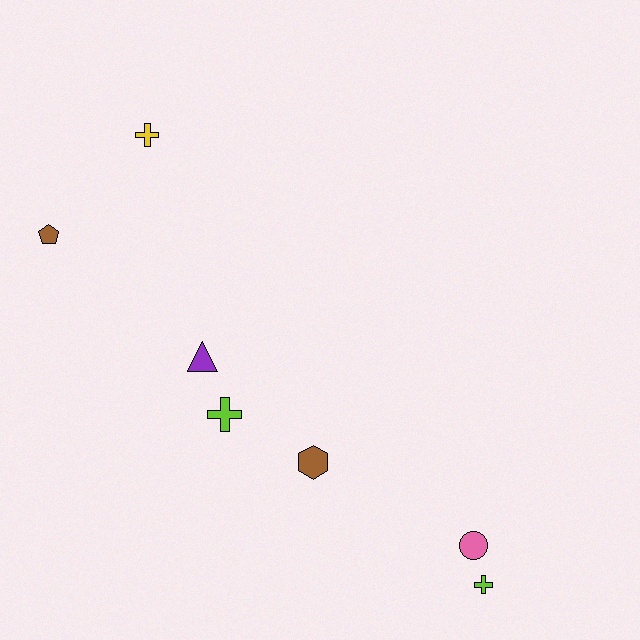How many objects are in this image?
There are 7 objects.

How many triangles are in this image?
There is 1 triangle.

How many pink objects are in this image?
There is 1 pink object.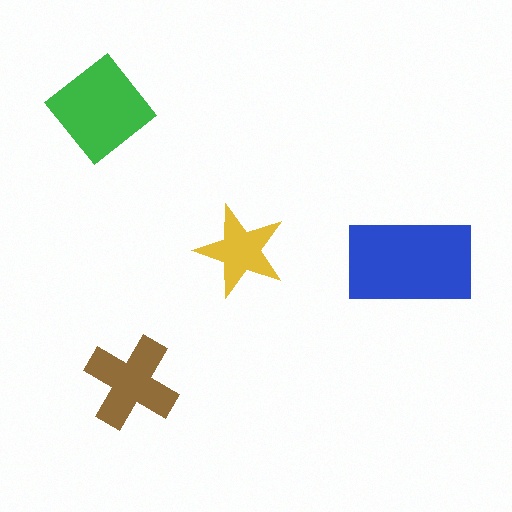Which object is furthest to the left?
The green diamond is leftmost.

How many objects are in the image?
There are 4 objects in the image.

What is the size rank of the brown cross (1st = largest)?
3rd.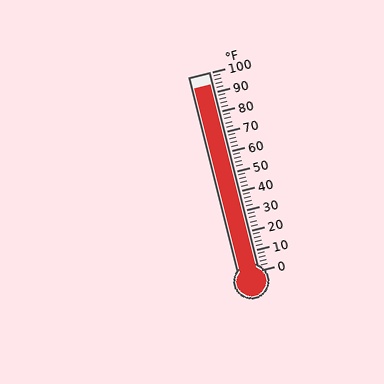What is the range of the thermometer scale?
The thermometer scale ranges from 0°F to 100°F.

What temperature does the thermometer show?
The thermometer shows approximately 94°F.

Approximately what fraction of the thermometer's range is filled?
The thermometer is filled to approximately 95% of its range.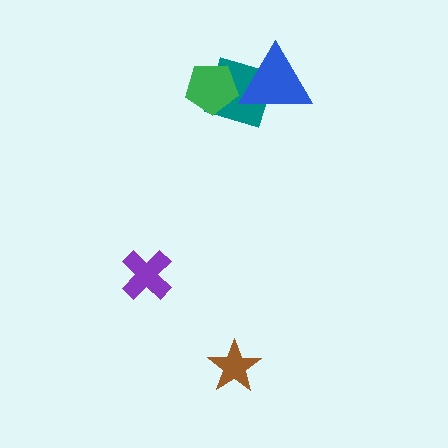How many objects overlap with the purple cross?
0 objects overlap with the purple cross.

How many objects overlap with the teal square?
2 objects overlap with the teal square.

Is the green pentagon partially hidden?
No, no other shape covers it.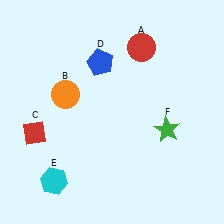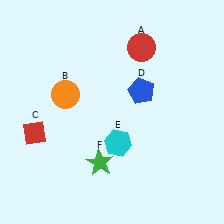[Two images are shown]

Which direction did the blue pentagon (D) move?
The blue pentagon (D) moved right.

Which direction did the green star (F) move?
The green star (F) moved left.